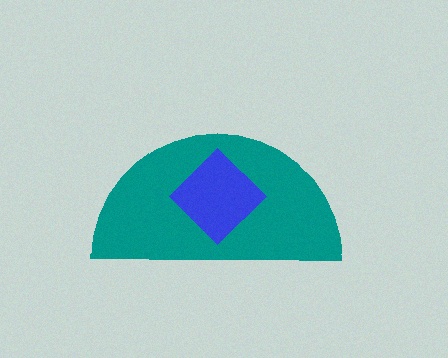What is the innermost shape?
The blue diamond.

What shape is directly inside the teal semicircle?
The blue diamond.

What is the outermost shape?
The teal semicircle.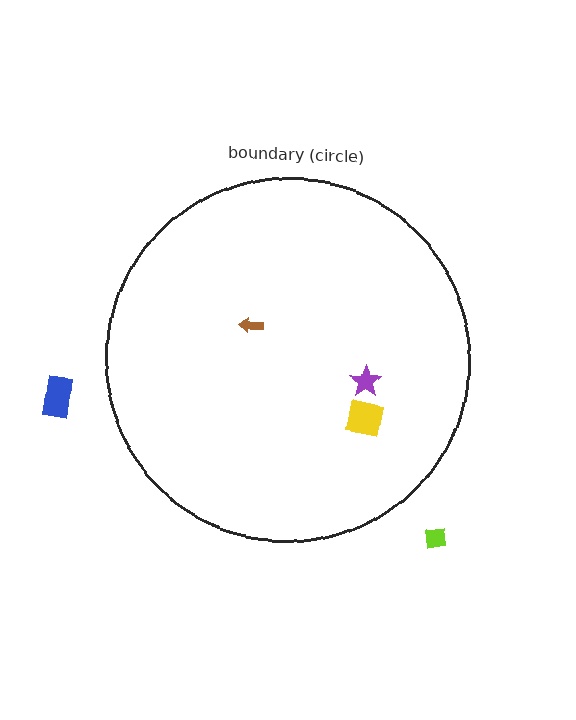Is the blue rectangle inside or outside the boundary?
Outside.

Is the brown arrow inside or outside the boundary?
Inside.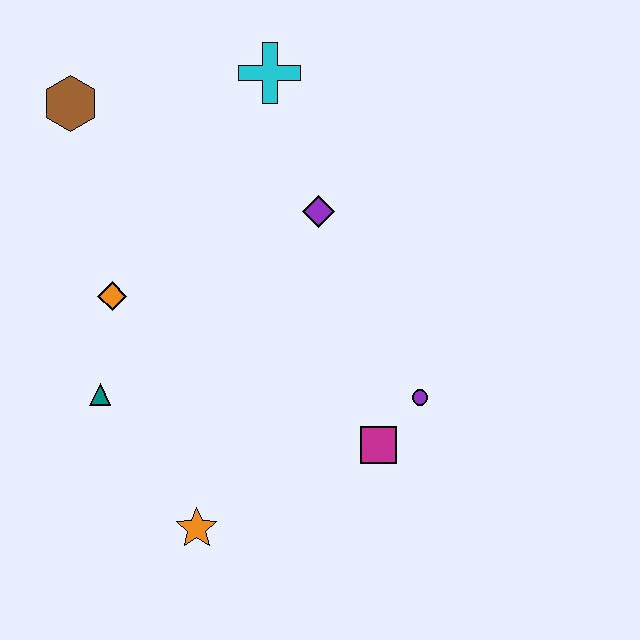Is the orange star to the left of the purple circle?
Yes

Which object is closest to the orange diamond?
The teal triangle is closest to the orange diamond.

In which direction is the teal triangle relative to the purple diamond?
The teal triangle is to the left of the purple diamond.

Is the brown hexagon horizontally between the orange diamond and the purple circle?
No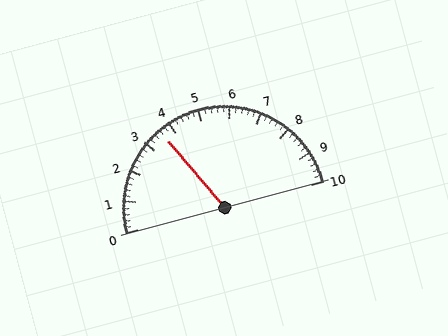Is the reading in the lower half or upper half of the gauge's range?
The reading is in the lower half of the range (0 to 10).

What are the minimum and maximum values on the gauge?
The gauge ranges from 0 to 10.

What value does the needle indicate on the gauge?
The needle indicates approximately 3.6.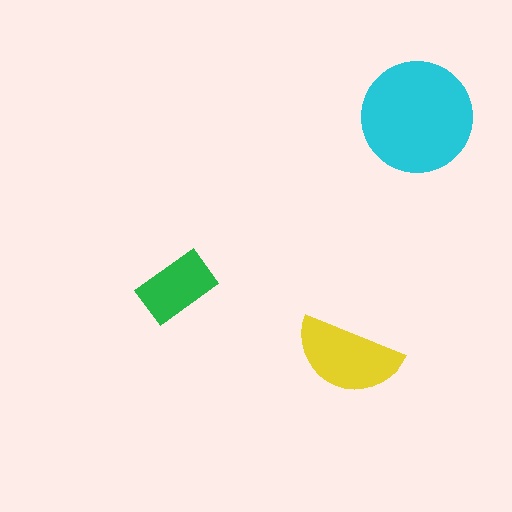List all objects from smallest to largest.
The green rectangle, the yellow semicircle, the cyan circle.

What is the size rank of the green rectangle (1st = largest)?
3rd.